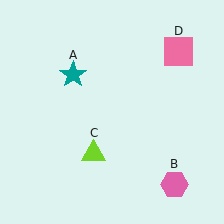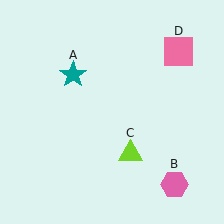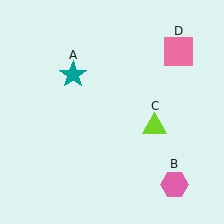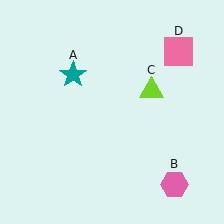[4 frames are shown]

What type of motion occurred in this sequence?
The lime triangle (object C) rotated counterclockwise around the center of the scene.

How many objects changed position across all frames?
1 object changed position: lime triangle (object C).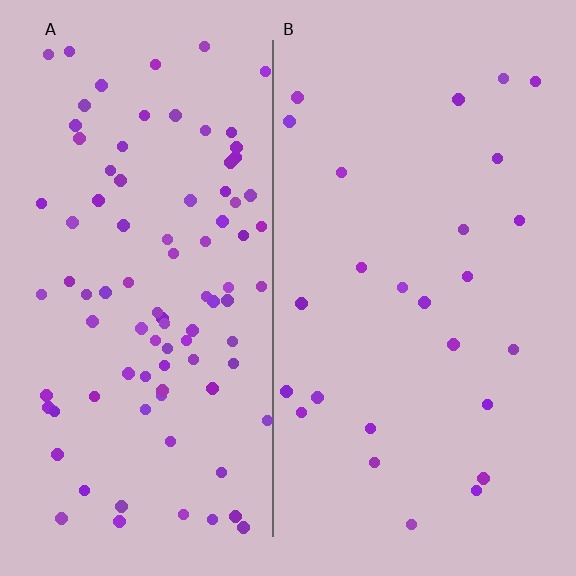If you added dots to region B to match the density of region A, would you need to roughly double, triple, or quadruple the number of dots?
Approximately quadruple.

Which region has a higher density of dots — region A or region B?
A (the left).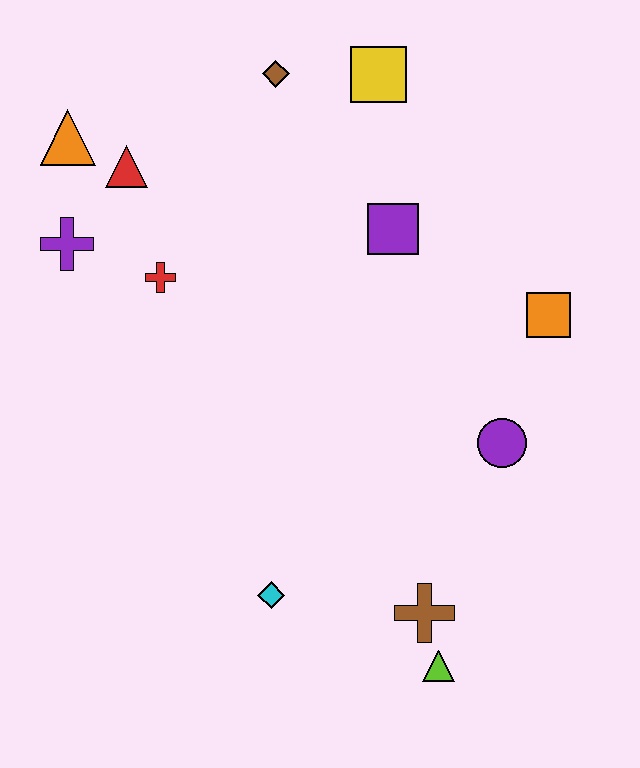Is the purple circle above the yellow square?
No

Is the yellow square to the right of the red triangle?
Yes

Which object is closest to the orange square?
The purple circle is closest to the orange square.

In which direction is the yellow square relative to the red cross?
The yellow square is to the right of the red cross.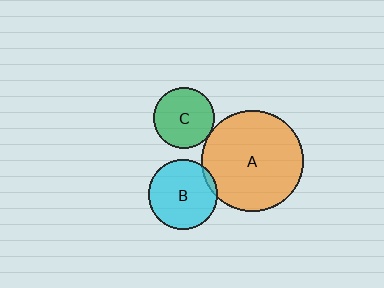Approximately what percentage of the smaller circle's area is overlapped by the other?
Approximately 5%.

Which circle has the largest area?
Circle A (orange).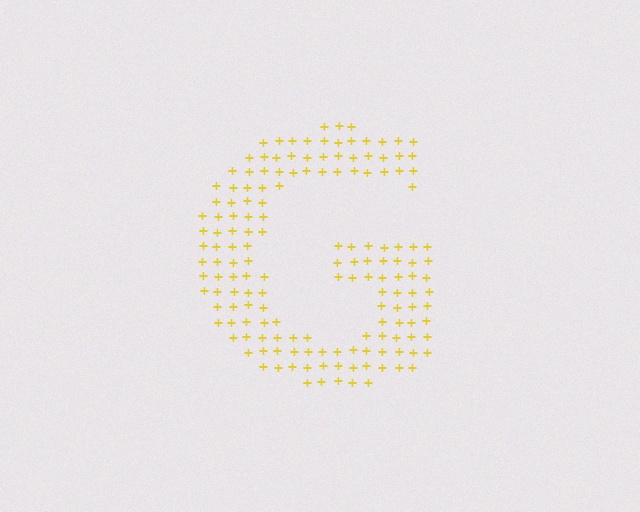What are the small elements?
The small elements are plus signs.